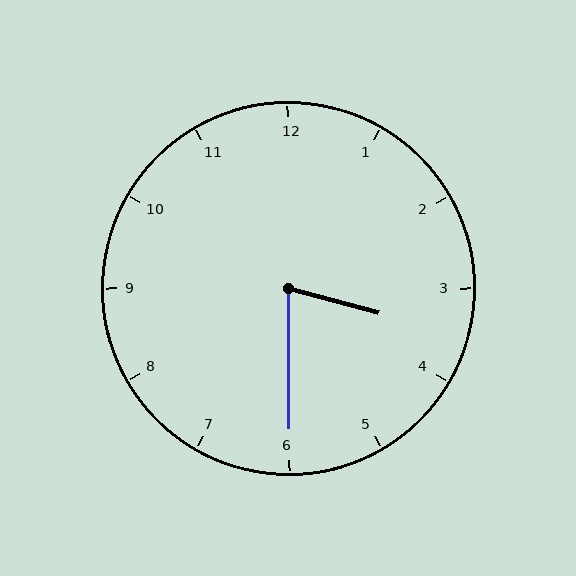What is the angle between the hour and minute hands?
Approximately 75 degrees.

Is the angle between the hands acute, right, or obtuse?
It is acute.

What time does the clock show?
3:30.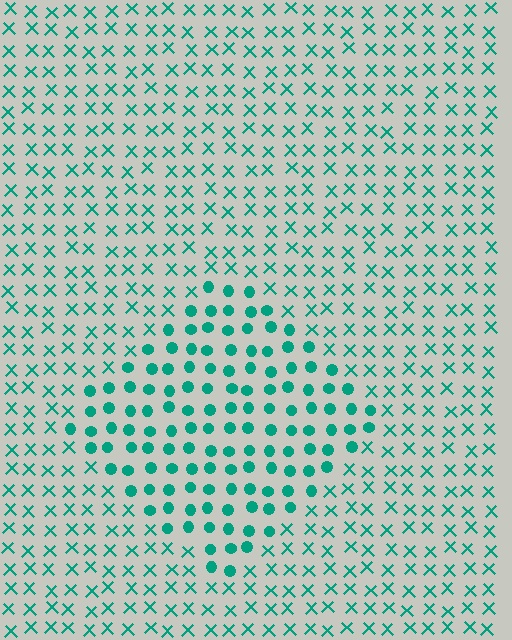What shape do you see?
I see a diamond.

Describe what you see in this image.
The image is filled with small teal elements arranged in a uniform grid. A diamond-shaped region contains circles, while the surrounding area contains X marks. The boundary is defined purely by the change in element shape.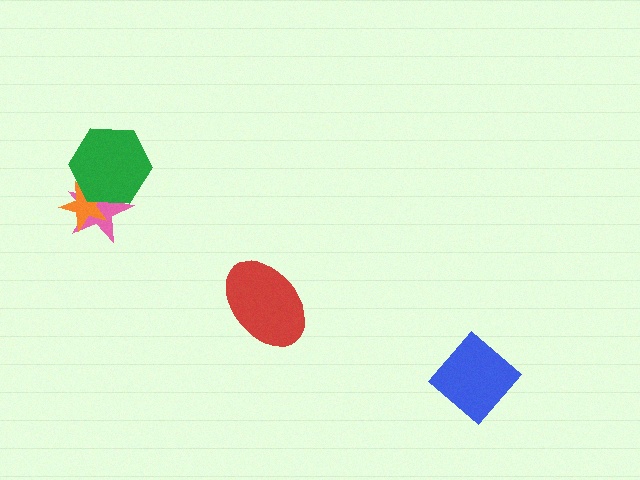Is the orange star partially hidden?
Yes, it is partially covered by another shape.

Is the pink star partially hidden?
Yes, it is partially covered by another shape.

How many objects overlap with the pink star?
2 objects overlap with the pink star.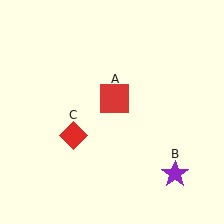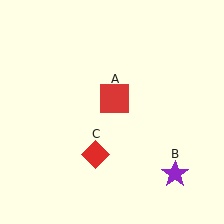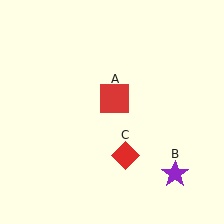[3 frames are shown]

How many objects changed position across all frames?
1 object changed position: red diamond (object C).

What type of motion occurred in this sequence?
The red diamond (object C) rotated counterclockwise around the center of the scene.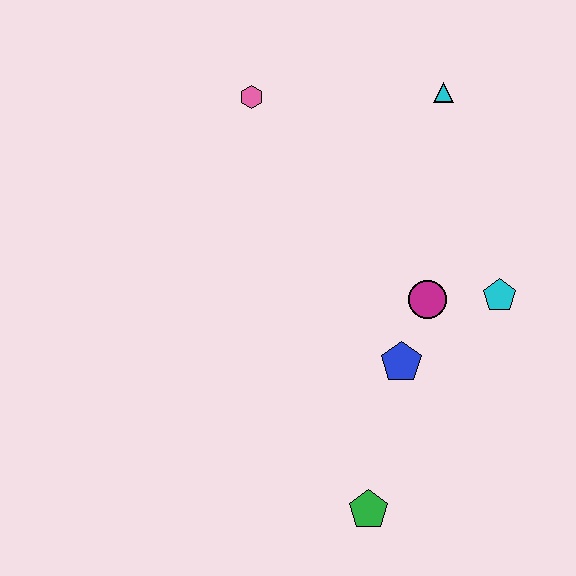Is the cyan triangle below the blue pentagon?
No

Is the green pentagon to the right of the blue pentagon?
No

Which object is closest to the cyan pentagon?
The magenta circle is closest to the cyan pentagon.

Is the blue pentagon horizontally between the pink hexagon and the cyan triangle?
Yes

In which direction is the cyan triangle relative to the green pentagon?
The cyan triangle is above the green pentagon.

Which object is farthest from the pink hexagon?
The green pentagon is farthest from the pink hexagon.